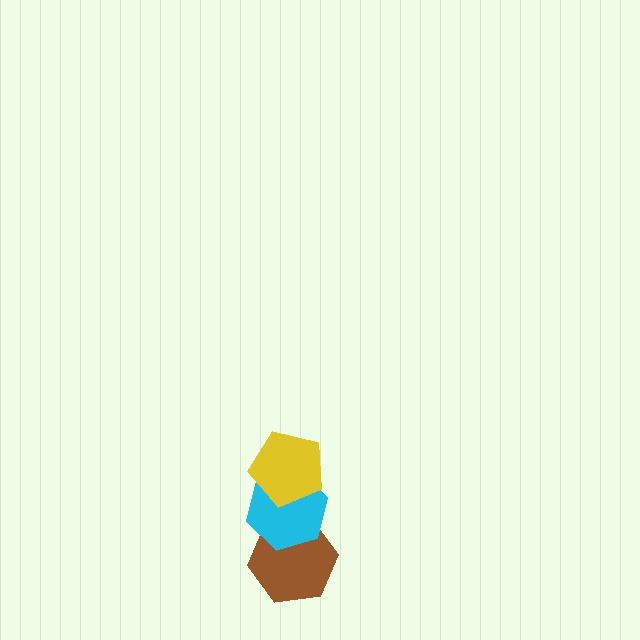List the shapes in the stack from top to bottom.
From top to bottom: the yellow pentagon, the cyan hexagon, the brown hexagon.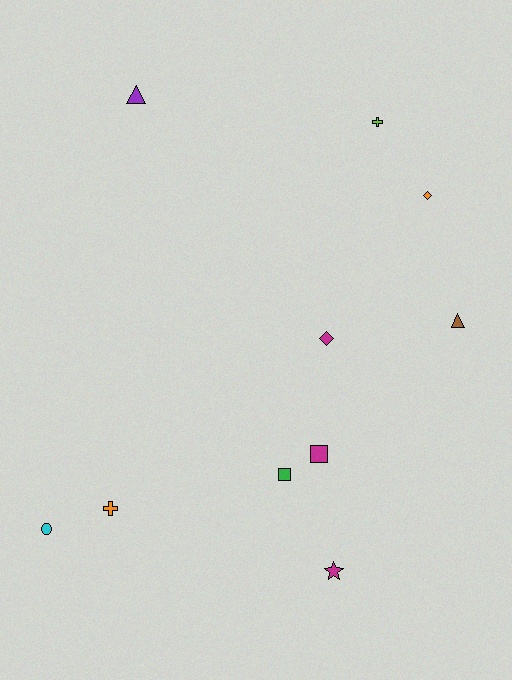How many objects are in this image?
There are 10 objects.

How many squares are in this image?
There are 2 squares.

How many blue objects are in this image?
There are no blue objects.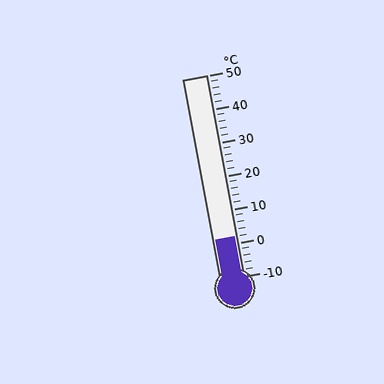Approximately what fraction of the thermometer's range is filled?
The thermometer is filled to approximately 20% of its range.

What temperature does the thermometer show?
The thermometer shows approximately 2°C.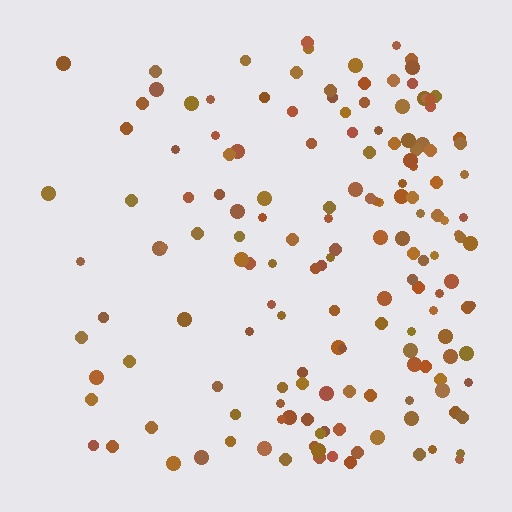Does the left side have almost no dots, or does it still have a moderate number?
Still a moderate number, just noticeably fewer than the right.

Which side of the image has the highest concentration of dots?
The right.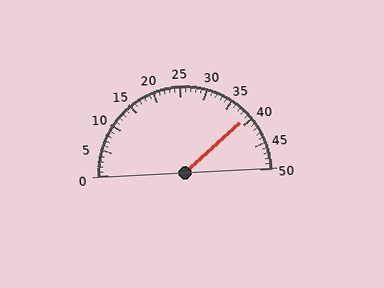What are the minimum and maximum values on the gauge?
The gauge ranges from 0 to 50.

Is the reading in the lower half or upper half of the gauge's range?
The reading is in the upper half of the range (0 to 50).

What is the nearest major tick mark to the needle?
The nearest major tick mark is 40.